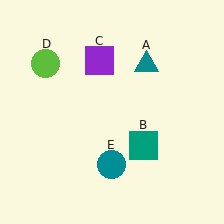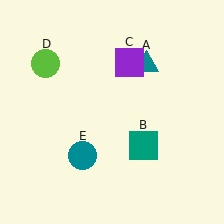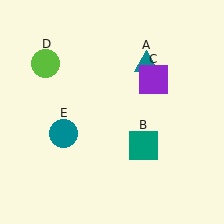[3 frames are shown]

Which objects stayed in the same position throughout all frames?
Teal triangle (object A) and teal square (object B) and lime circle (object D) remained stationary.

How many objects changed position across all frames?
2 objects changed position: purple square (object C), teal circle (object E).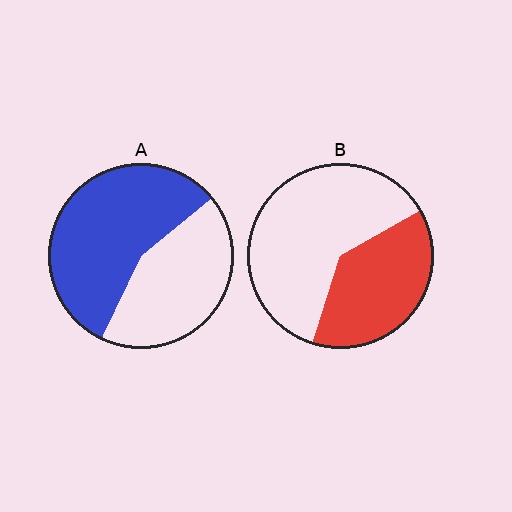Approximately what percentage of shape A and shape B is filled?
A is approximately 55% and B is approximately 40%.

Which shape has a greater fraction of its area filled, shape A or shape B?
Shape A.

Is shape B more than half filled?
No.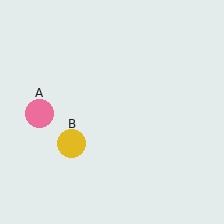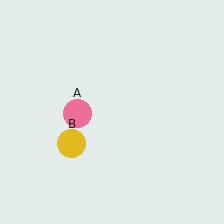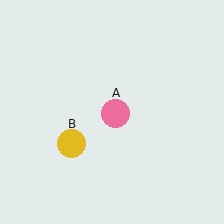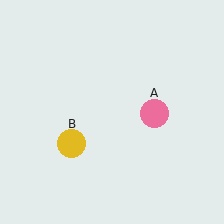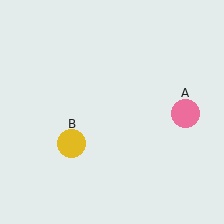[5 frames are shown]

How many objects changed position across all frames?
1 object changed position: pink circle (object A).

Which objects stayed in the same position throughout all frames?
Yellow circle (object B) remained stationary.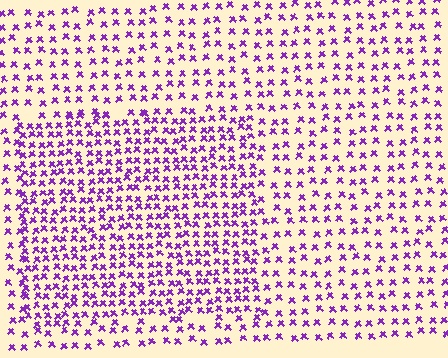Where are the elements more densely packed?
The elements are more densely packed inside the rectangle boundary.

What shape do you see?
I see a rectangle.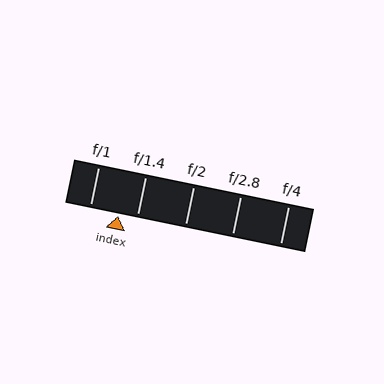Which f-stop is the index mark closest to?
The index mark is closest to f/1.4.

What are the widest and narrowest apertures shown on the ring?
The widest aperture shown is f/1 and the narrowest is f/4.